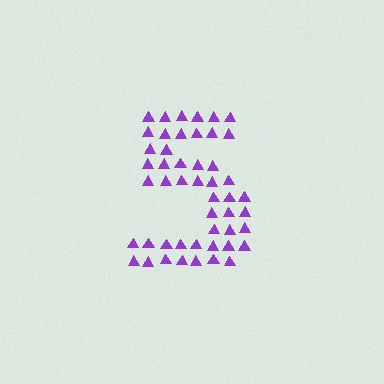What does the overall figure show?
The overall figure shows the digit 5.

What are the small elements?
The small elements are triangles.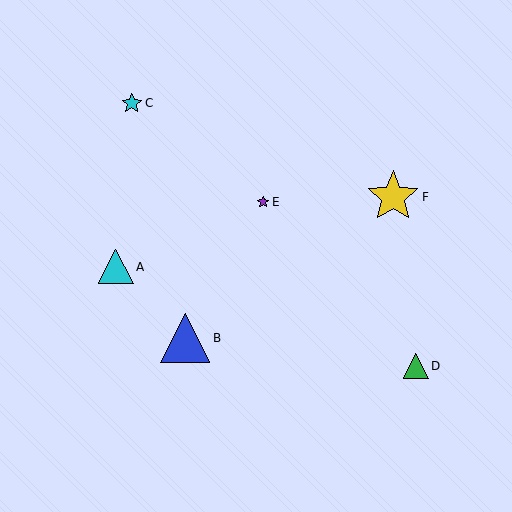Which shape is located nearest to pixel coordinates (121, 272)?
The cyan triangle (labeled A) at (116, 267) is nearest to that location.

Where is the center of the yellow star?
The center of the yellow star is at (393, 197).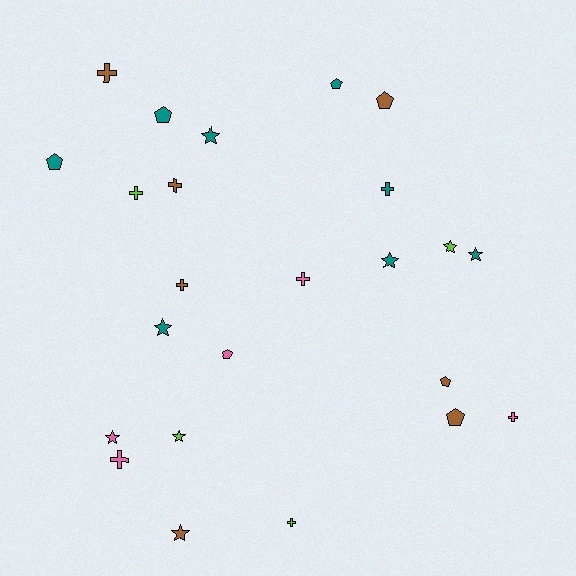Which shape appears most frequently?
Cross, with 9 objects.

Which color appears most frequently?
Teal, with 8 objects.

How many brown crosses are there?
There are 3 brown crosses.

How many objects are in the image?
There are 24 objects.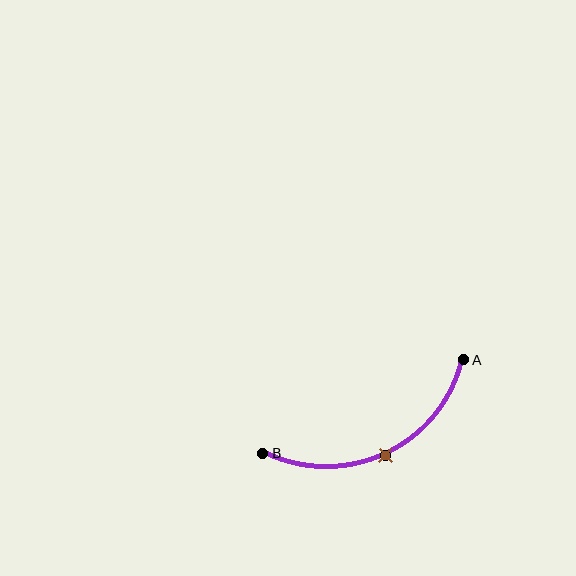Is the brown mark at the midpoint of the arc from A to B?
Yes. The brown mark lies on the arc at equal arc-length from both A and B — it is the arc midpoint.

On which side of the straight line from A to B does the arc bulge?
The arc bulges below the straight line connecting A and B.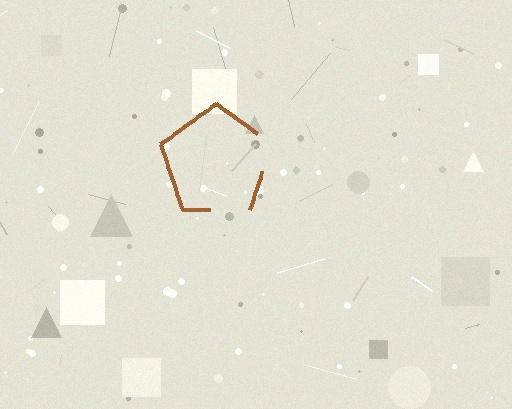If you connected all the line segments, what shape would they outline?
They would outline a pentagon.